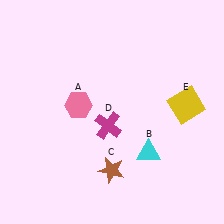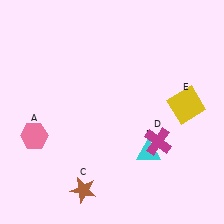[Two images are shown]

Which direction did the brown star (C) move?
The brown star (C) moved left.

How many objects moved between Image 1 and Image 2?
3 objects moved between the two images.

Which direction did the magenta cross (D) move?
The magenta cross (D) moved right.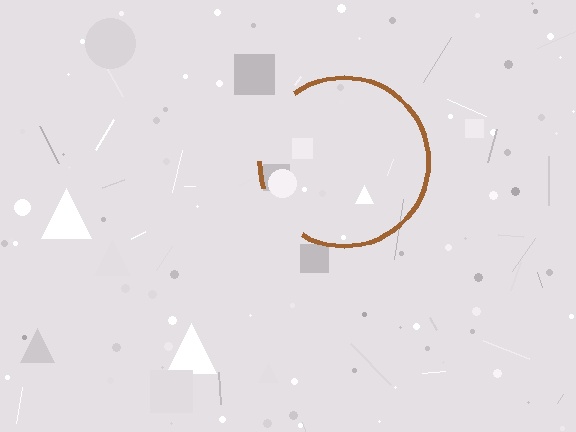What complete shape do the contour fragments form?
The contour fragments form a circle.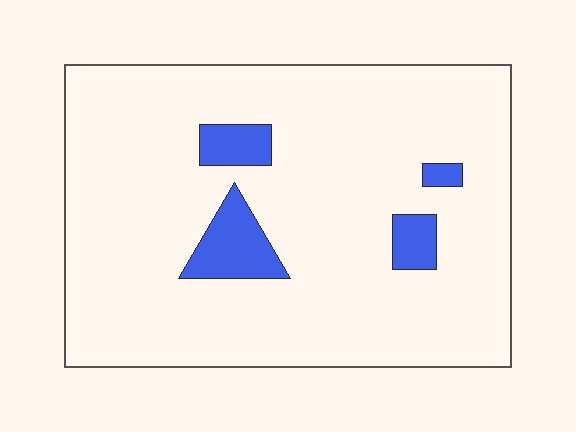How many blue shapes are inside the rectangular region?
4.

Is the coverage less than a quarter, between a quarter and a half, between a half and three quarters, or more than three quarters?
Less than a quarter.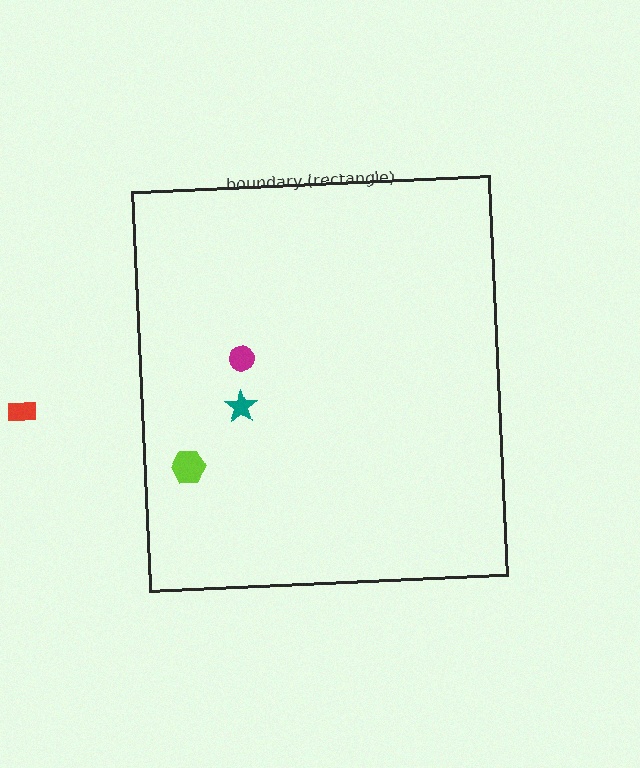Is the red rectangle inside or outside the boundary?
Outside.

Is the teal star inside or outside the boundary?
Inside.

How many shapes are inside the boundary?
3 inside, 1 outside.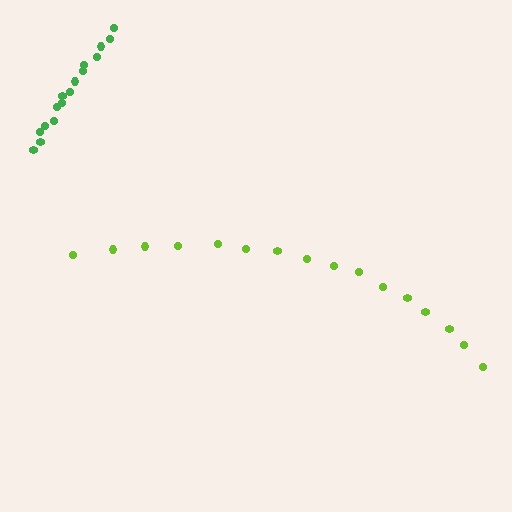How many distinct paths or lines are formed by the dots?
There are 2 distinct paths.